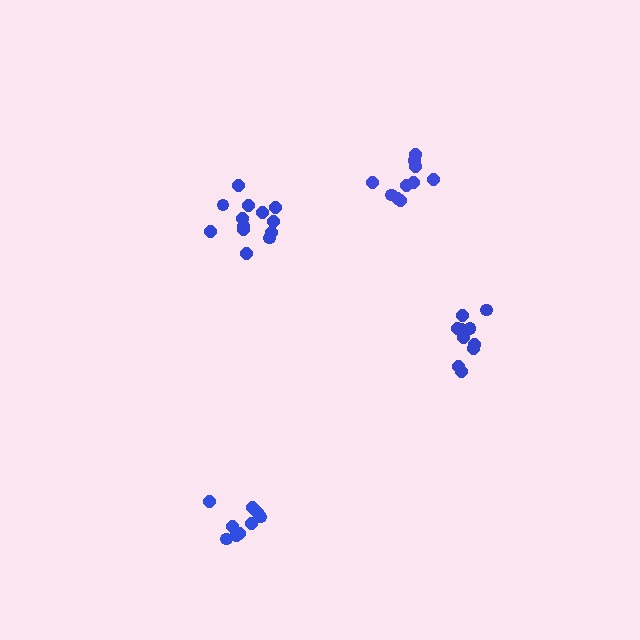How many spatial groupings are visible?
There are 4 spatial groupings.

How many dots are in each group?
Group 1: 10 dots, Group 2: 11 dots, Group 3: 13 dots, Group 4: 9 dots (43 total).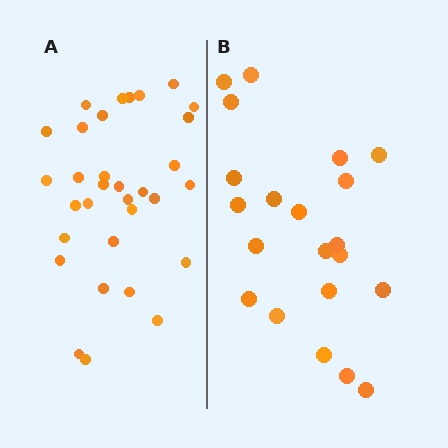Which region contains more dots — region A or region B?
Region A (the left region) has more dots.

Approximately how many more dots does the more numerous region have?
Region A has roughly 12 or so more dots than region B.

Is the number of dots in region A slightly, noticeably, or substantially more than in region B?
Region A has substantially more. The ratio is roughly 1.5 to 1.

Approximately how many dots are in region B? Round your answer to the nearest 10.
About 20 dots. (The exact count is 21, which rounds to 20.)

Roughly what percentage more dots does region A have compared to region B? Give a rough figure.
About 50% more.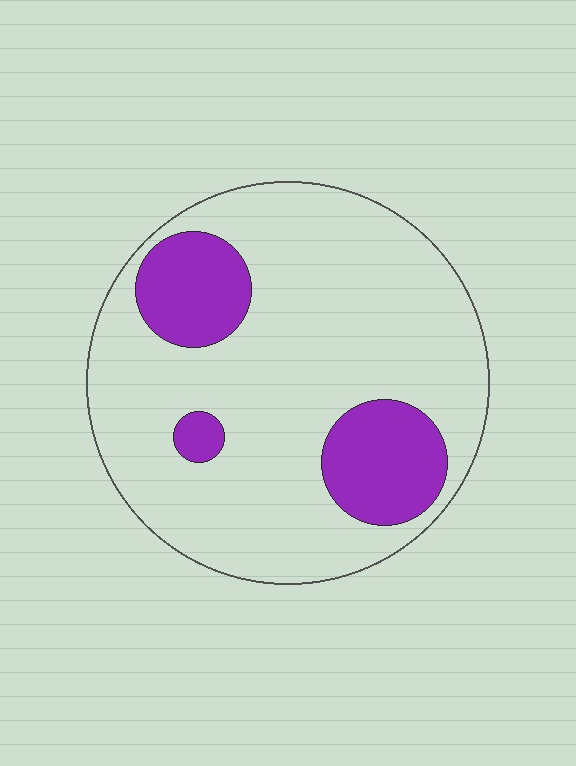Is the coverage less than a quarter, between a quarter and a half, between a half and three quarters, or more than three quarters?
Less than a quarter.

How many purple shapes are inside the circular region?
3.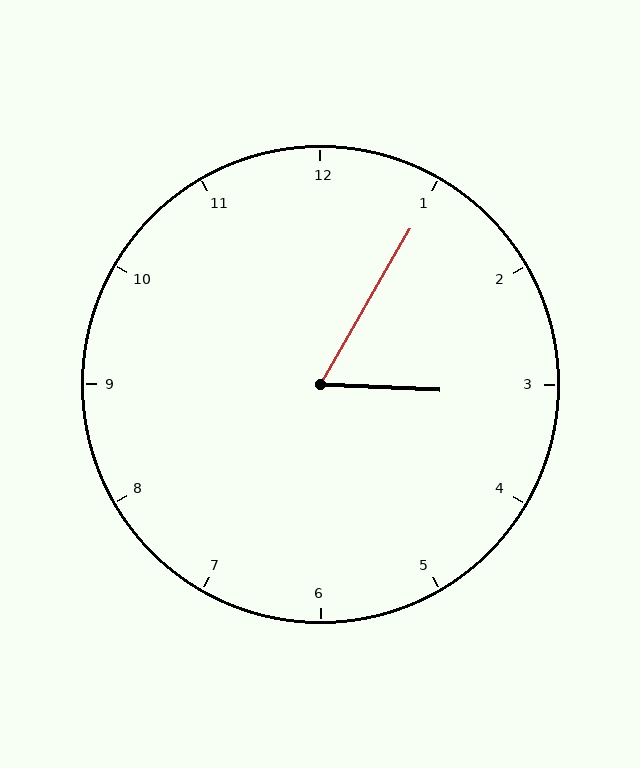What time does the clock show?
3:05.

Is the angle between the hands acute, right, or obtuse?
It is acute.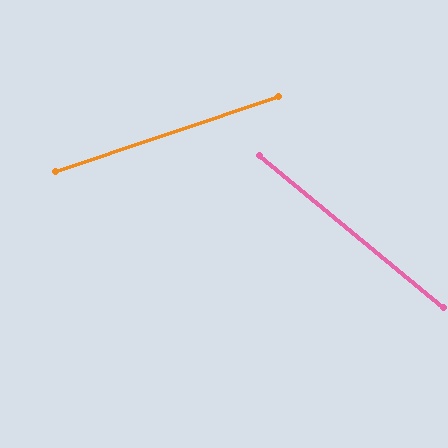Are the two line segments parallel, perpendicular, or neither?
Neither parallel nor perpendicular — they differ by about 58°.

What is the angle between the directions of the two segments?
Approximately 58 degrees.